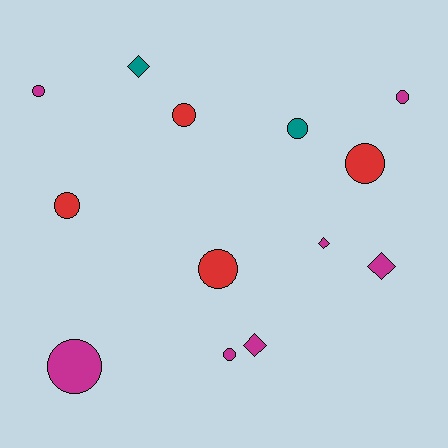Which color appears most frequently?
Magenta, with 7 objects.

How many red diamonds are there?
There are no red diamonds.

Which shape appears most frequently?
Circle, with 9 objects.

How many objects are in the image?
There are 13 objects.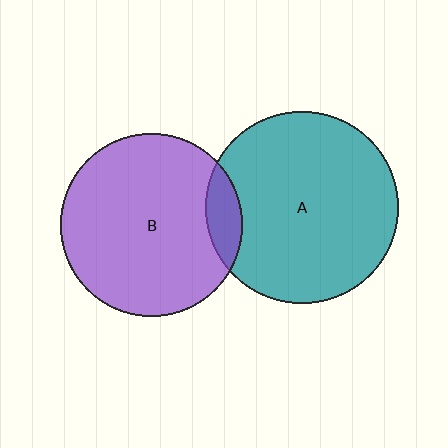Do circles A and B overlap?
Yes.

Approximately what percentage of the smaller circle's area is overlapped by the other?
Approximately 10%.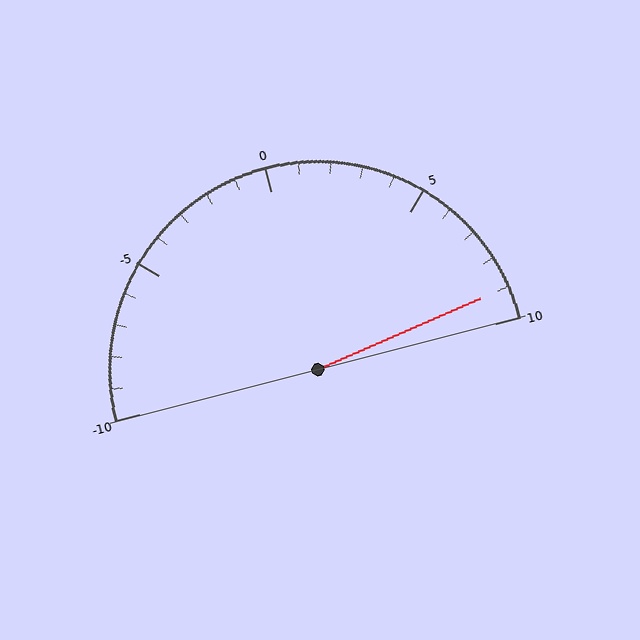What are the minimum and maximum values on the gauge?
The gauge ranges from -10 to 10.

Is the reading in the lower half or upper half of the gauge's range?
The reading is in the upper half of the range (-10 to 10).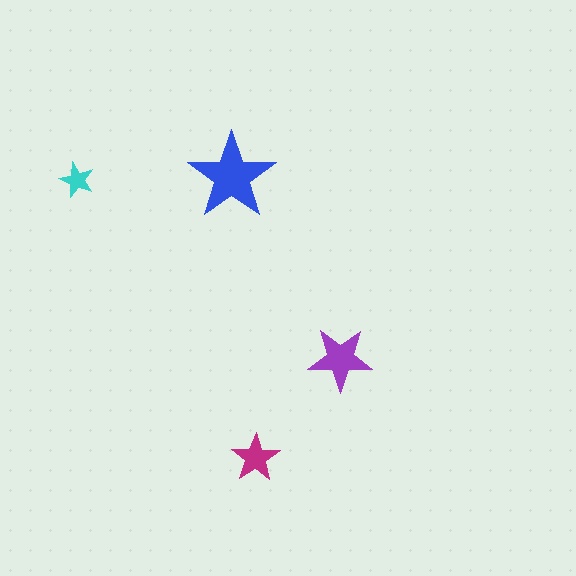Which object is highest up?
The blue star is topmost.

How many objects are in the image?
There are 4 objects in the image.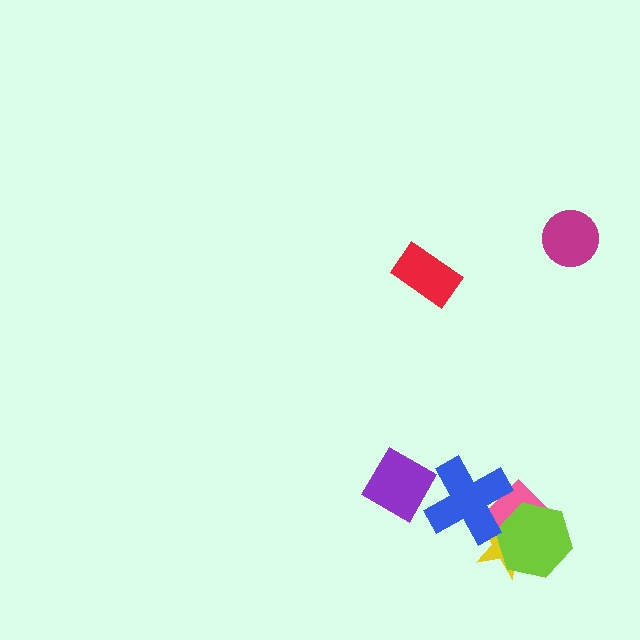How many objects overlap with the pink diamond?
3 objects overlap with the pink diamond.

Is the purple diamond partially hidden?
Yes, it is partially covered by another shape.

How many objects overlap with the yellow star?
3 objects overlap with the yellow star.